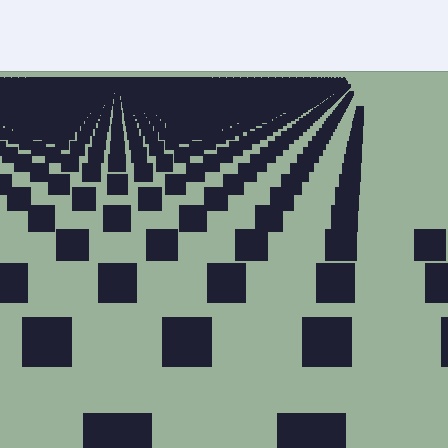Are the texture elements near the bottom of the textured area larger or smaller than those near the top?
Larger. Near the bottom, elements are closer to the viewer and appear at a bigger on-screen size.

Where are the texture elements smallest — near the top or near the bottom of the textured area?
Near the top.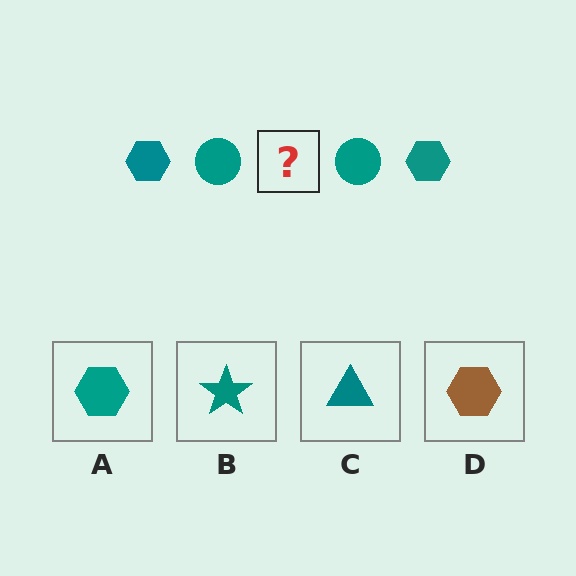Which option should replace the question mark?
Option A.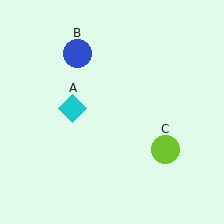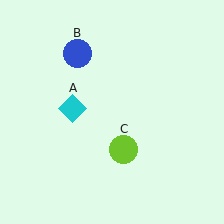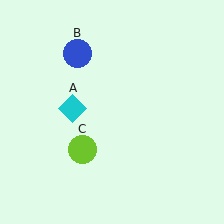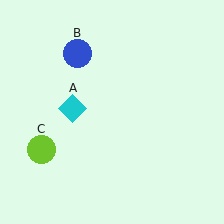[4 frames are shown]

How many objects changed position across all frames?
1 object changed position: lime circle (object C).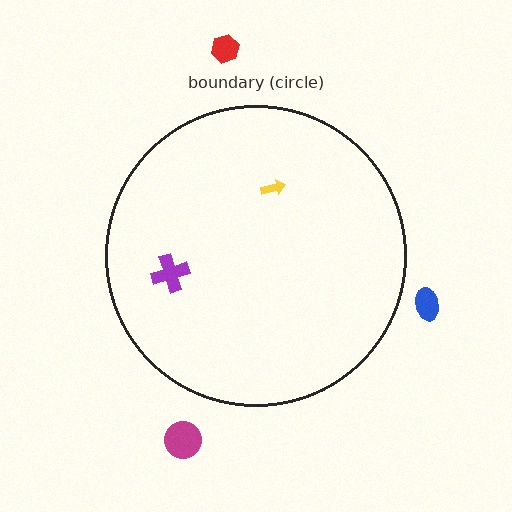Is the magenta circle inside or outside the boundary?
Outside.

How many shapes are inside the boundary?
2 inside, 3 outside.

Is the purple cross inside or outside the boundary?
Inside.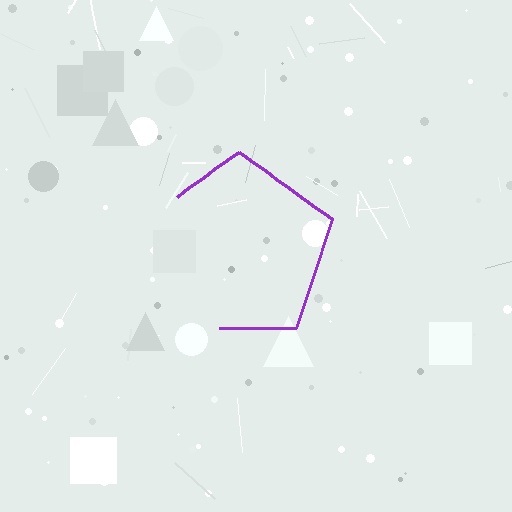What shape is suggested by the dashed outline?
The dashed outline suggests a pentagon.